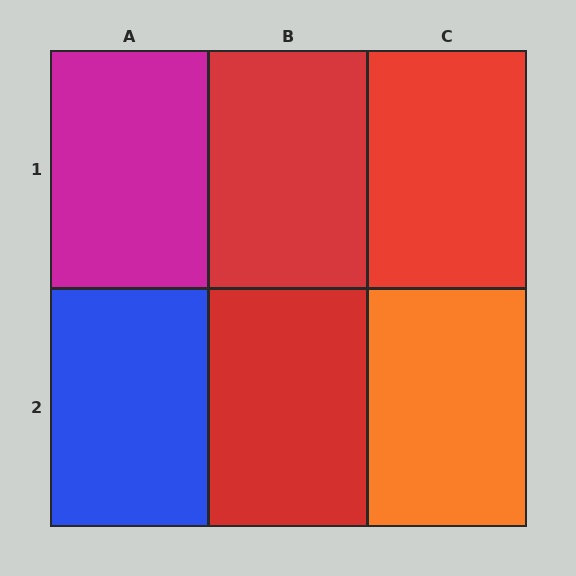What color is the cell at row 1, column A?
Magenta.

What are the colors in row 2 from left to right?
Blue, red, orange.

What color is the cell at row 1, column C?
Red.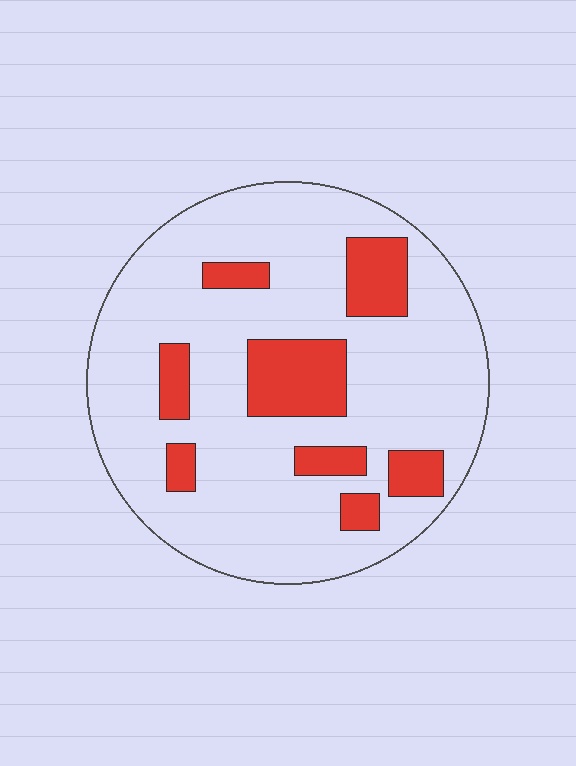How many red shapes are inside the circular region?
8.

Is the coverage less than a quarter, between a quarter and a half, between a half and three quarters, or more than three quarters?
Less than a quarter.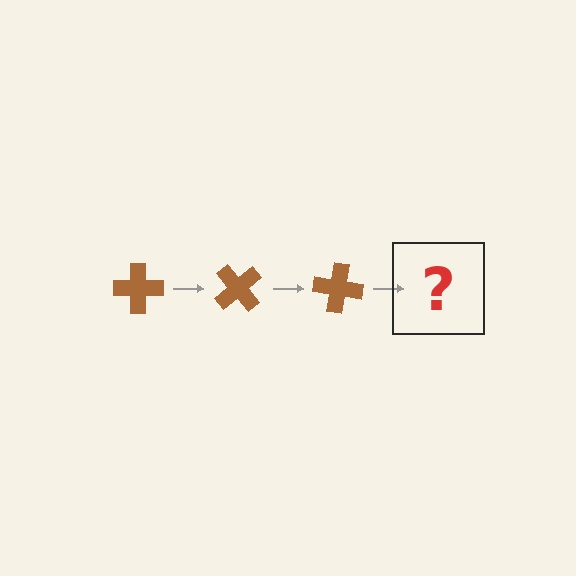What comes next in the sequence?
The next element should be a brown cross rotated 150 degrees.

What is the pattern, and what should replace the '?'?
The pattern is that the cross rotates 50 degrees each step. The '?' should be a brown cross rotated 150 degrees.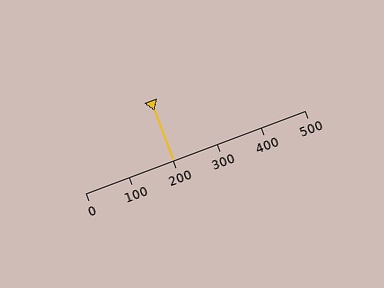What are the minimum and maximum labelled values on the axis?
The axis runs from 0 to 500.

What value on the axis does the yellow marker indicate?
The marker indicates approximately 200.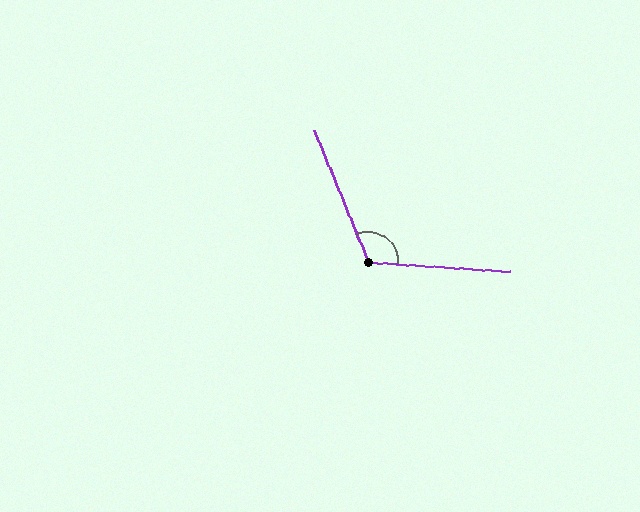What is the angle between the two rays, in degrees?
Approximately 116 degrees.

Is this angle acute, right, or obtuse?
It is obtuse.